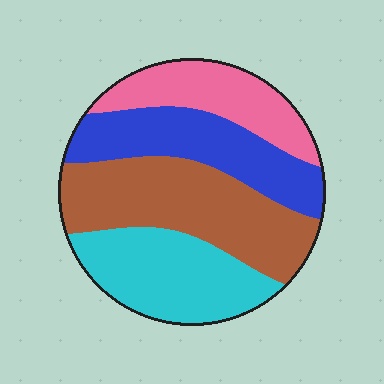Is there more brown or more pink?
Brown.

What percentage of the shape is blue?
Blue takes up less than a quarter of the shape.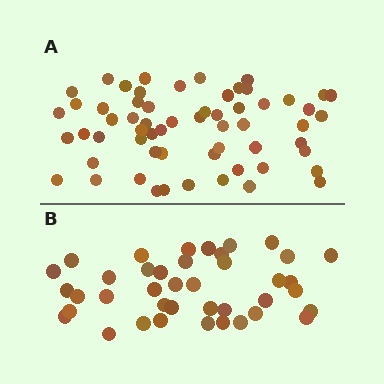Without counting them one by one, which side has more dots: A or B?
Region A (the top region) has more dots.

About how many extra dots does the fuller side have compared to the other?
Region A has approximately 20 more dots than region B.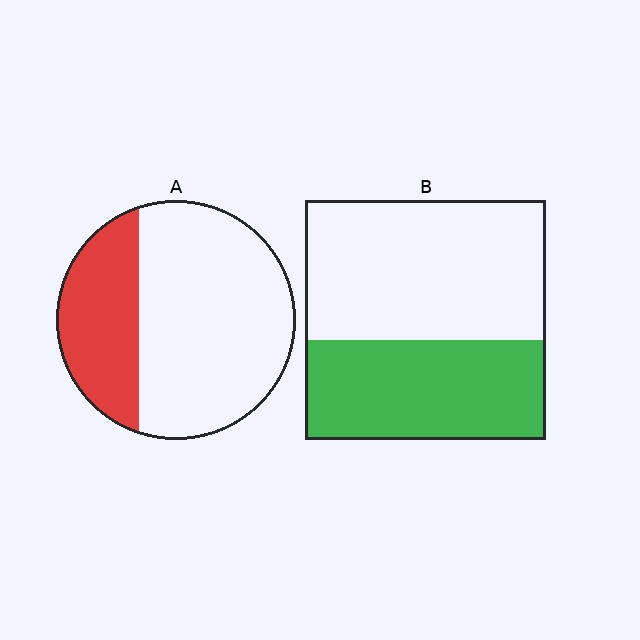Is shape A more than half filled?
No.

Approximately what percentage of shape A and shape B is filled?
A is approximately 30% and B is approximately 40%.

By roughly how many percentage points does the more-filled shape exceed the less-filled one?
By roughly 10 percentage points (B over A).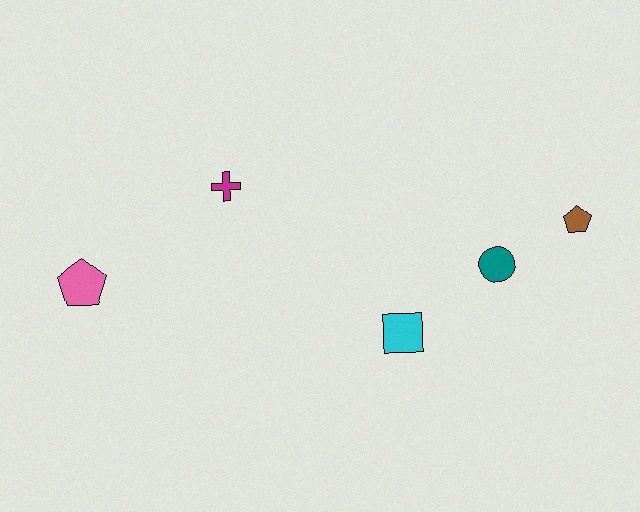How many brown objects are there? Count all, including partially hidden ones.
There is 1 brown object.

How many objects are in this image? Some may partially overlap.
There are 5 objects.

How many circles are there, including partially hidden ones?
There is 1 circle.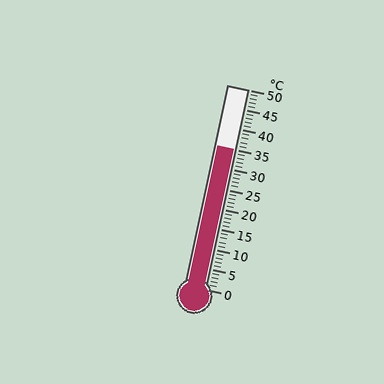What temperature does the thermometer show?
The thermometer shows approximately 35°C.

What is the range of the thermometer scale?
The thermometer scale ranges from 0°C to 50°C.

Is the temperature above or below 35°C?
The temperature is at 35°C.